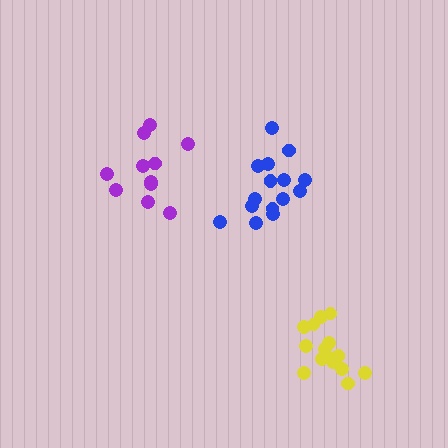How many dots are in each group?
Group 1: 15 dots, Group 2: 12 dots, Group 3: 16 dots (43 total).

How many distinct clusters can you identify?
There are 3 distinct clusters.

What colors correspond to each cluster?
The clusters are colored: blue, purple, yellow.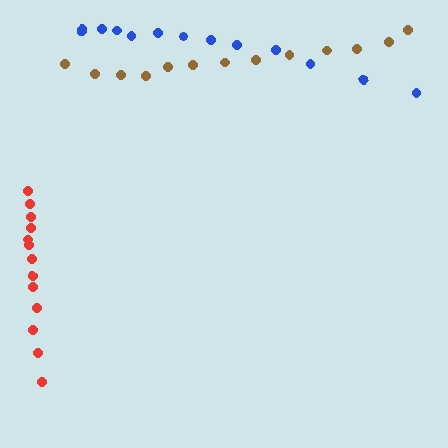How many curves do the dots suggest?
There are 3 distinct paths.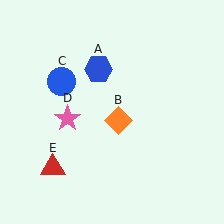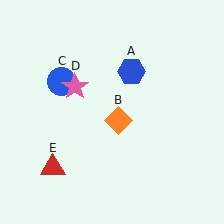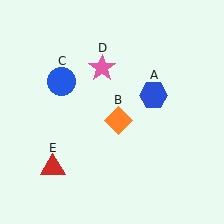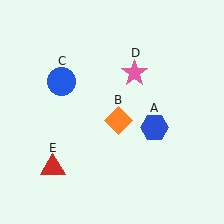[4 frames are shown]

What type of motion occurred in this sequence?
The blue hexagon (object A), pink star (object D) rotated clockwise around the center of the scene.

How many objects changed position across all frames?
2 objects changed position: blue hexagon (object A), pink star (object D).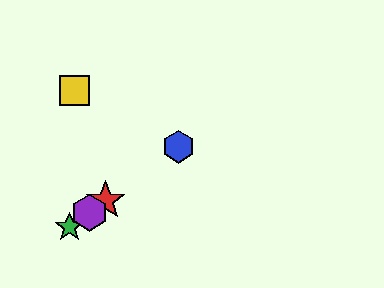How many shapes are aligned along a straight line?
4 shapes (the red star, the blue hexagon, the green star, the purple hexagon) are aligned along a straight line.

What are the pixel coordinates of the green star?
The green star is at (69, 227).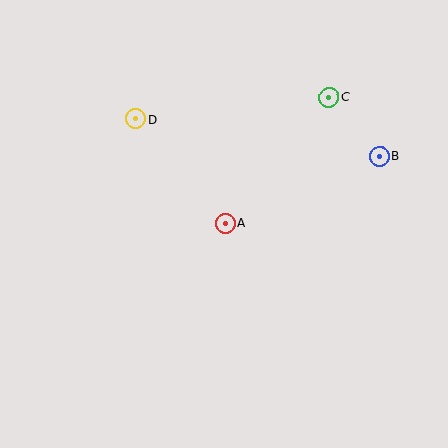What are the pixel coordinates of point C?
Point C is at (329, 97).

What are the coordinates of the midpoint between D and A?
The midpoint between D and A is at (181, 171).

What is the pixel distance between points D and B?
The distance between D and B is 247 pixels.